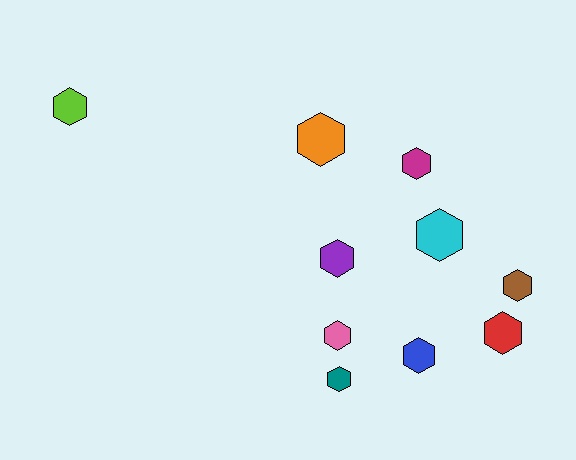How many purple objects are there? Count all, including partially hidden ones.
There is 1 purple object.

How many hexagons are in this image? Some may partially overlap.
There are 10 hexagons.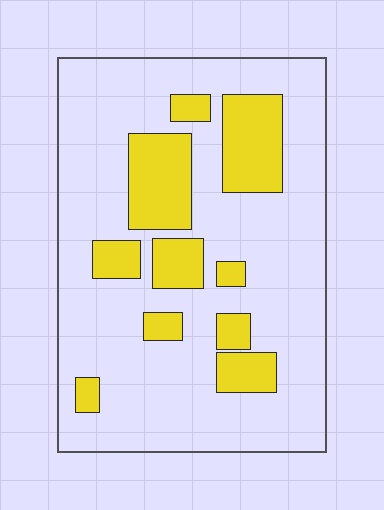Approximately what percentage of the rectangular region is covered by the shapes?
Approximately 25%.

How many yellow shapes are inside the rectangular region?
10.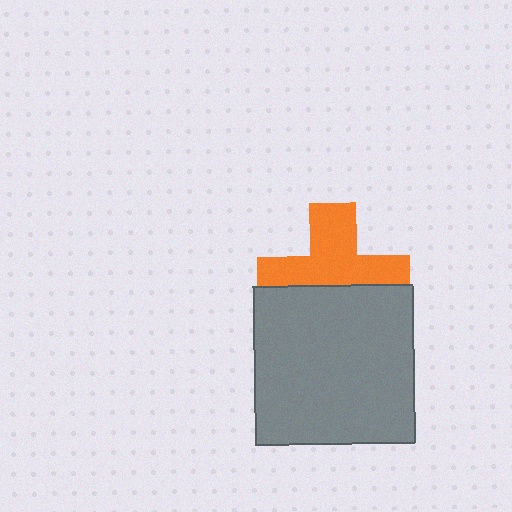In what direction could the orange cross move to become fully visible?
The orange cross could move up. That would shift it out from behind the gray square entirely.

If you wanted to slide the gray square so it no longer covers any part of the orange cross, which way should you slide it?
Slide it down — that is the most direct way to separate the two shapes.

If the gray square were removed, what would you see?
You would see the complete orange cross.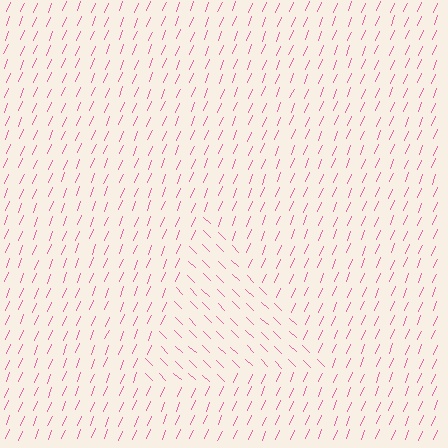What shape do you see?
I see a triangle.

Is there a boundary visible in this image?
Yes, there is a texture boundary formed by a change in line orientation.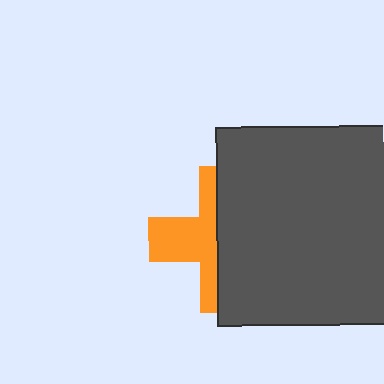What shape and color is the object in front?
The object in front is a dark gray square.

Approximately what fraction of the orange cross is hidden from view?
Roughly 58% of the orange cross is hidden behind the dark gray square.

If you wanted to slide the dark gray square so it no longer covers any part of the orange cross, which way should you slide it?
Slide it right — that is the most direct way to separate the two shapes.